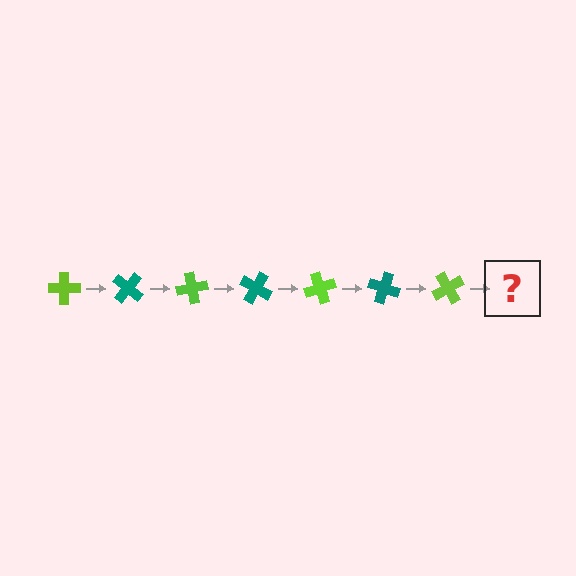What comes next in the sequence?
The next element should be a teal cross, rotated 280 degrees from the start.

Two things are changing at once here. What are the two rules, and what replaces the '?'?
The two rules are that it rotates 40 degrees each step and the color cycles through lime and teal. The '?' should be a teal cross, rotated 280 degrees from the start.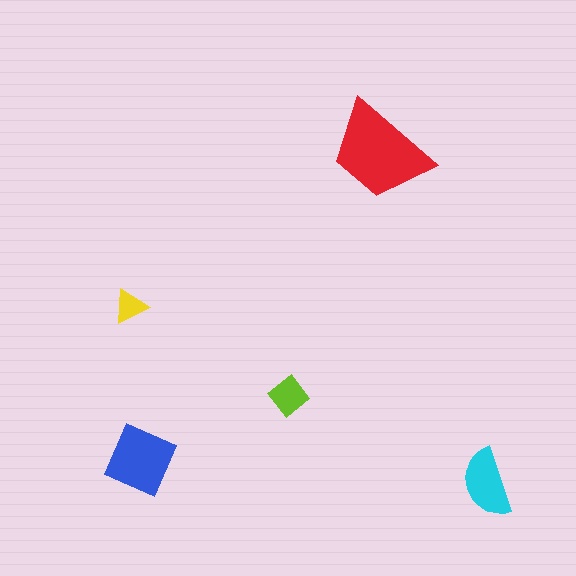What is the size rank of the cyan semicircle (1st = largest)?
3rd.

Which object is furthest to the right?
The cyan semicircle is rightmost.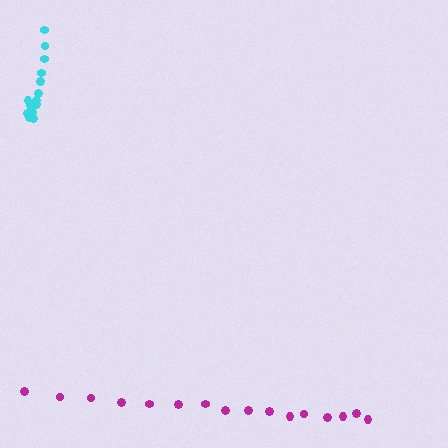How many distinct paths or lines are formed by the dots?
There are 2 distinct paths.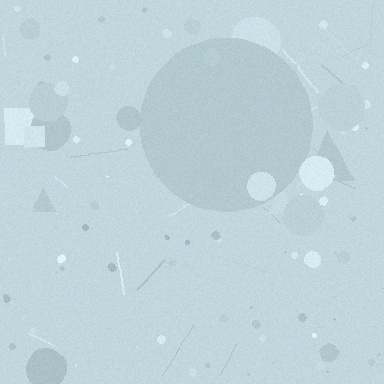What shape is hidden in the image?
A circle is hidden in the image.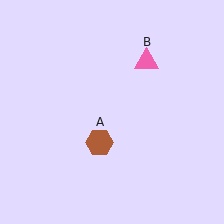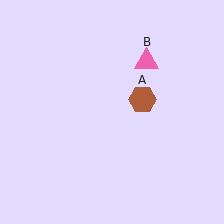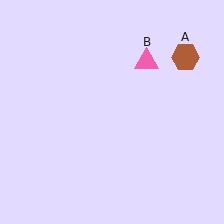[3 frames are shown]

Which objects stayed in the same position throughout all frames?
Pink triangle (object B) remained stationary.